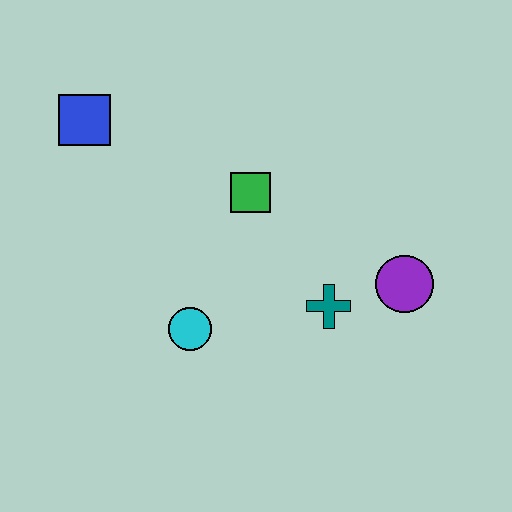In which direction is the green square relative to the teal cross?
The green square is above the teal cross.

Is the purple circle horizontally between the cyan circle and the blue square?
No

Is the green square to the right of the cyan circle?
Yes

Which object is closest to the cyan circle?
The teal cross is closest to the cyan circle.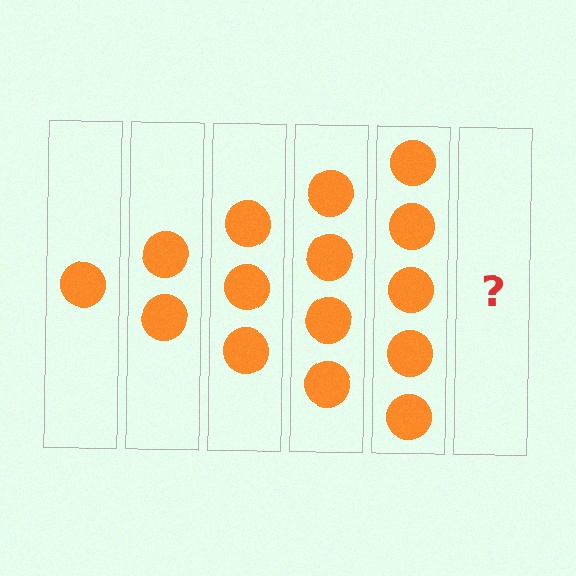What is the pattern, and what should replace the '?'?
The pattern is that each step adds one more circle. The '?' should be 6 circles.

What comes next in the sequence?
The next element should be 6 circles.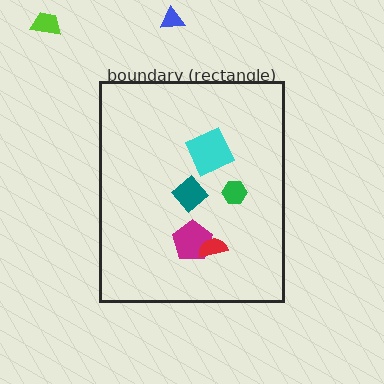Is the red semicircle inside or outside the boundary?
Inside.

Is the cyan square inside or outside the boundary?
Inside.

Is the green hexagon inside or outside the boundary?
Inside.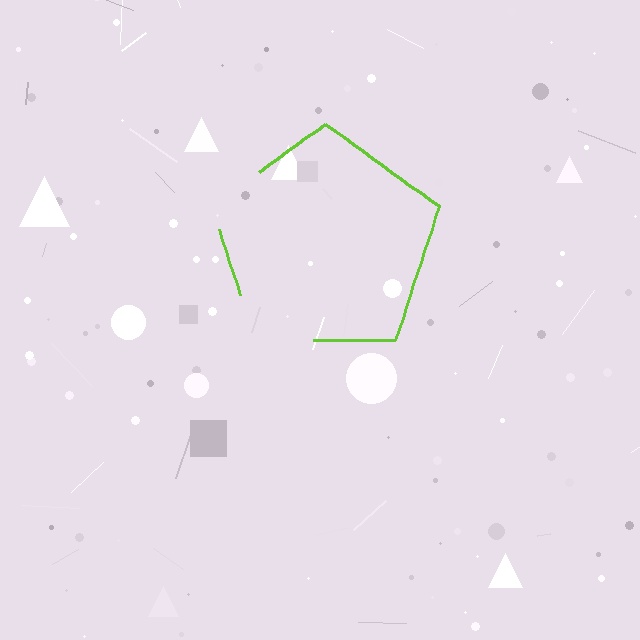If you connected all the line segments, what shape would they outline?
They would outline a pentagon.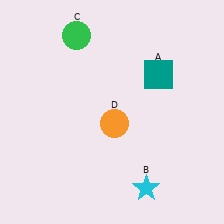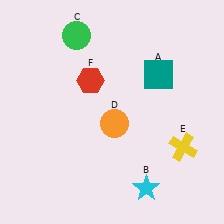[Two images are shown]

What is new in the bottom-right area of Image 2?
A yellow cross (E) was added in the bottom-right area of Image 2.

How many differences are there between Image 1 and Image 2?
There are 2 differences between the two images.